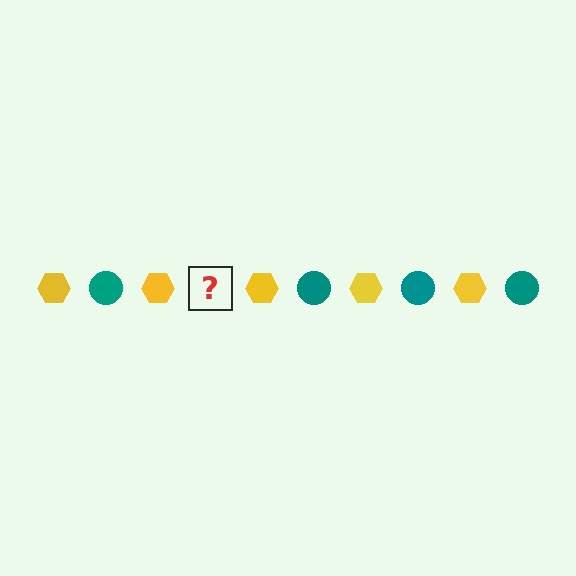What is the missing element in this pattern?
The missing element is a teal circle.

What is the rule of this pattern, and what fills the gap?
The rule is that the pattern alternates between yellow hexagon and teal circle. The gap should be filled with a teal circle.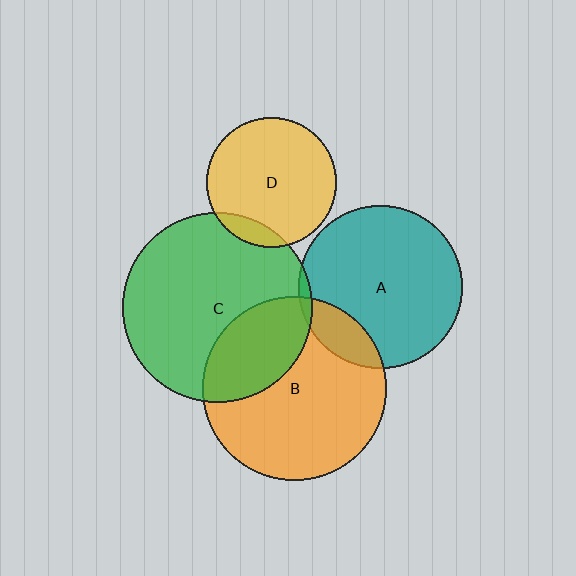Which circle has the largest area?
Circle C (green).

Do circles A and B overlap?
Yes.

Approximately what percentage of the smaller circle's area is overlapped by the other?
Approximately 15%.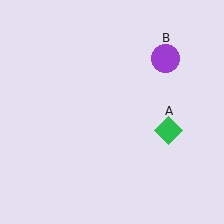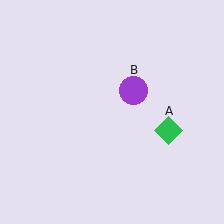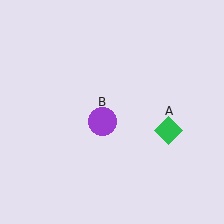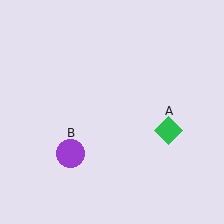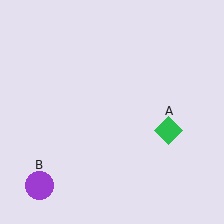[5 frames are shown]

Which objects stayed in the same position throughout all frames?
Green diamond (object A) remained stationary.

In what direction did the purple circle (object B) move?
The purple circle (object B) moved down and to the left.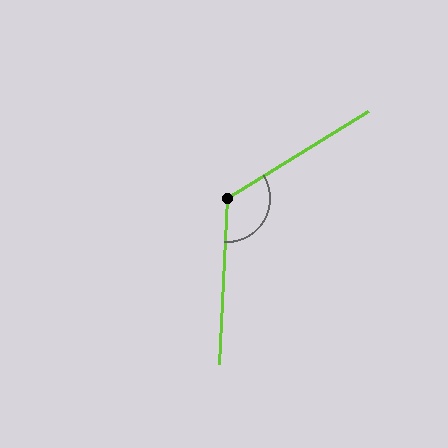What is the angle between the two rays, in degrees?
Approximately 124 degrees.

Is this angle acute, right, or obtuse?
It is obtuse.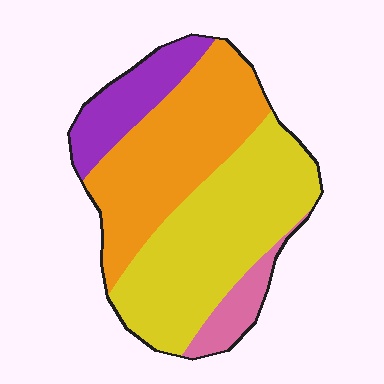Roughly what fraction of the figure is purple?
Purple takes up about one eighth (1/8) of the figure.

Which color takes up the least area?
Pink, at roughly 10%.